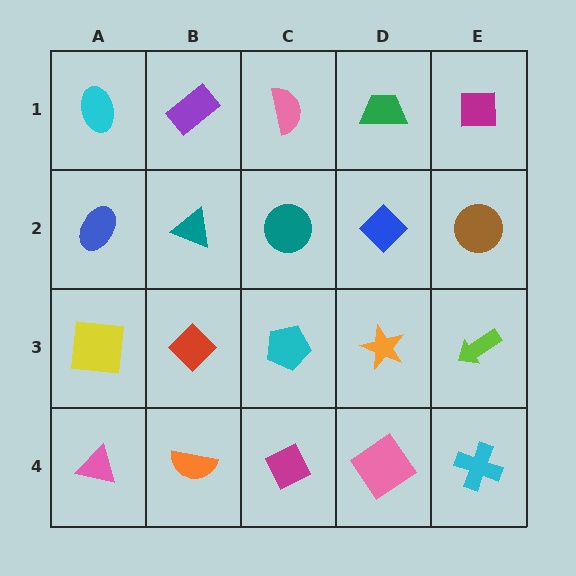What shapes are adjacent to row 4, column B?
A red diamond (row 3, column B), a pink triangle (row 4, column A), a magenta diamond (row 4, column C).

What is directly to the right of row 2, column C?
A blue diamond.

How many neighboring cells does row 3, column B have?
4.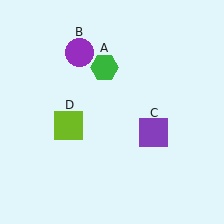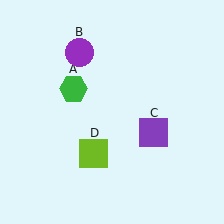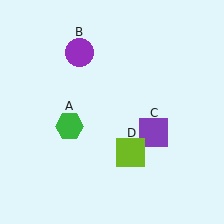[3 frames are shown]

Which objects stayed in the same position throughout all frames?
Purple circle (object B) and purple square (object C) remained stationary.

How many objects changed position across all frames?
2 objects changed position: green hexagon (object A), lime square (object D).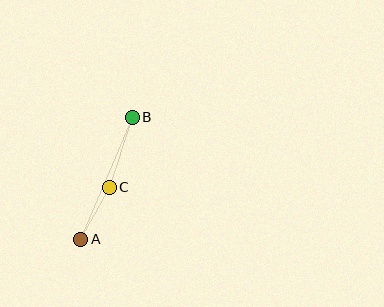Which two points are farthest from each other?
Points A and B are farthest from each other.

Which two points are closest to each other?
Points A and C are closest to each other.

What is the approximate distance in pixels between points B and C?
The distance between B and C is approximately 74 pixels.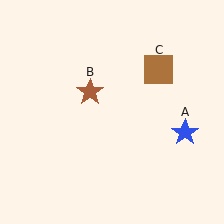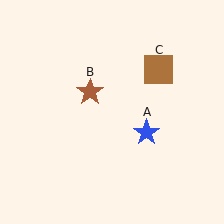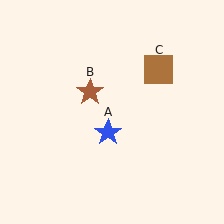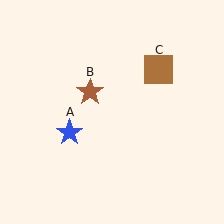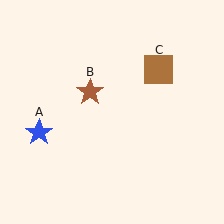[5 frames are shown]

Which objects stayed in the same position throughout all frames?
Brown star (object B) and brown square (object C) remained stationary.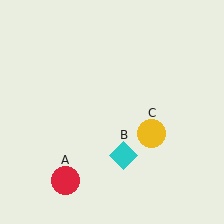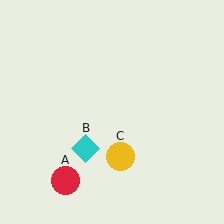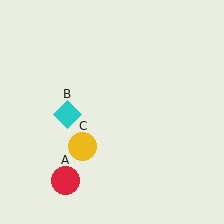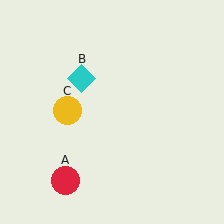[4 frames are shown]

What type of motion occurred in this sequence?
The cyan diamond (object B), yellow circle (object C) rotated clockwise around the center of the scene.